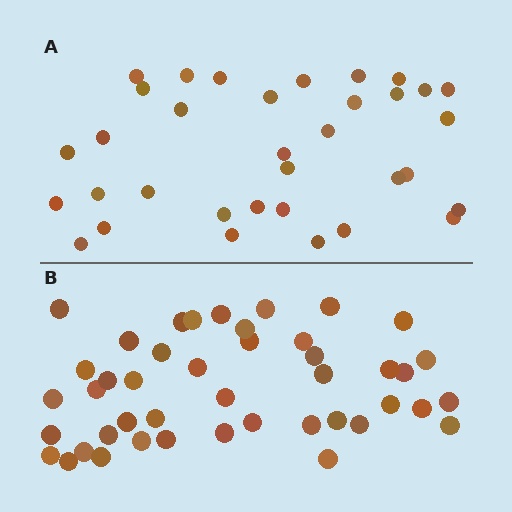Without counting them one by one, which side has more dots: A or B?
Region B (the bottom region) has more dots.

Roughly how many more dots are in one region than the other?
Region B has roughly 10 or so more dots than region A.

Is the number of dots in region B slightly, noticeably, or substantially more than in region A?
Region B has noticeably more, but not dramatically so. The ratio is roughly 1.3 to 1.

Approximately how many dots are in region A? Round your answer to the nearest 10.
About 30 dots. (The exact count is 34, which rounds to 30.)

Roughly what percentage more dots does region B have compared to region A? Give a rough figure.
About 30% more.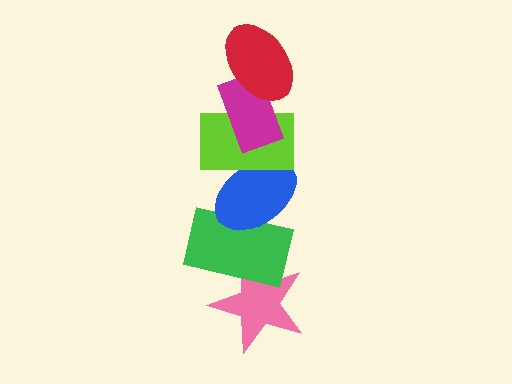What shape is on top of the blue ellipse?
The lime rectangle is on top of the blue ellipse.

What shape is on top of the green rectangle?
The blue ellipse is on top of the green rectangle.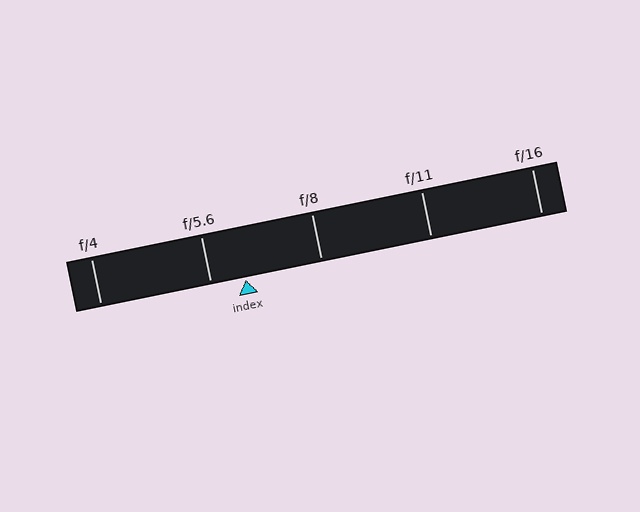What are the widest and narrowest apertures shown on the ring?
The widest aperture shown is f/4 and the narrowest is f/16.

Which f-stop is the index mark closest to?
The index mark is closest to f/5.6.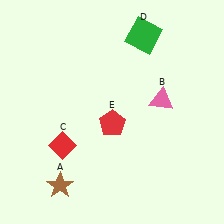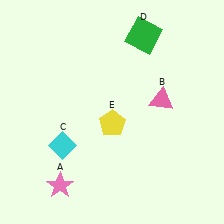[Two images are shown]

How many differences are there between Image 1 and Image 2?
There are 3 differences between the two images.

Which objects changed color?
A changed from brown to pink. C changed from red to cyan. E changed from red to yellow.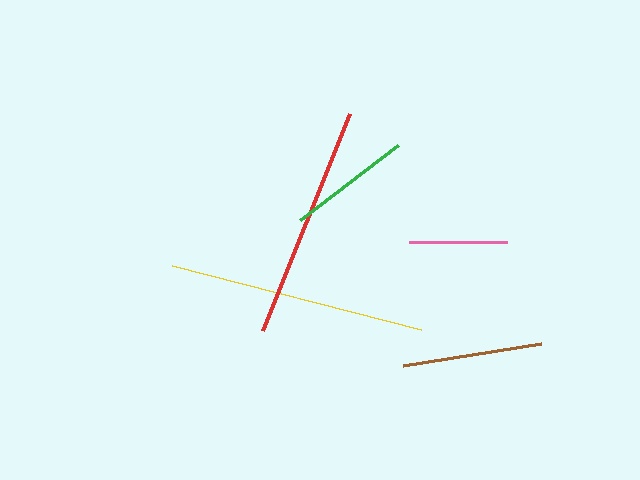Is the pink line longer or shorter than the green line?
The green line is longer than the pink line.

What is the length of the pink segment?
The pink segment is approximately 98 pixels long.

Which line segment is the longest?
The yellow line is the longest at approximately 257 pixels.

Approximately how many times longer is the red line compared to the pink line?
The red line is approximately 2.4 times the length of the pink line.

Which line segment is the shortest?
The pink line is the shortest at approximately 98 pixels.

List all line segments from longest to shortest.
From longest to shortest: yellow, red, brown, green, pink.